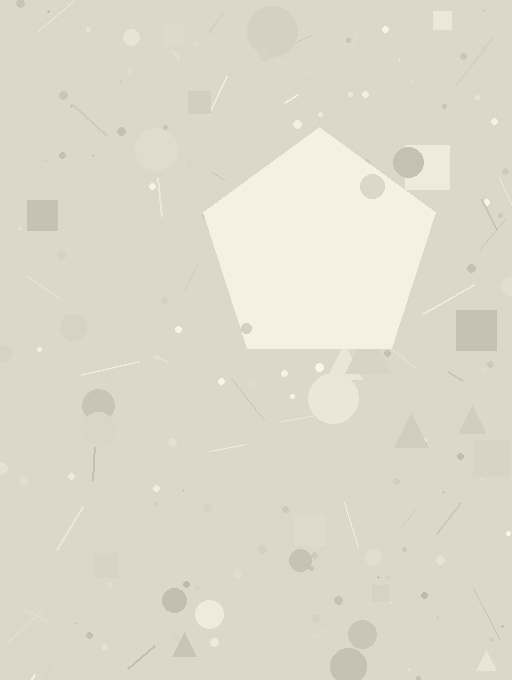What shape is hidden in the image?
A pentagon is hidden in the image.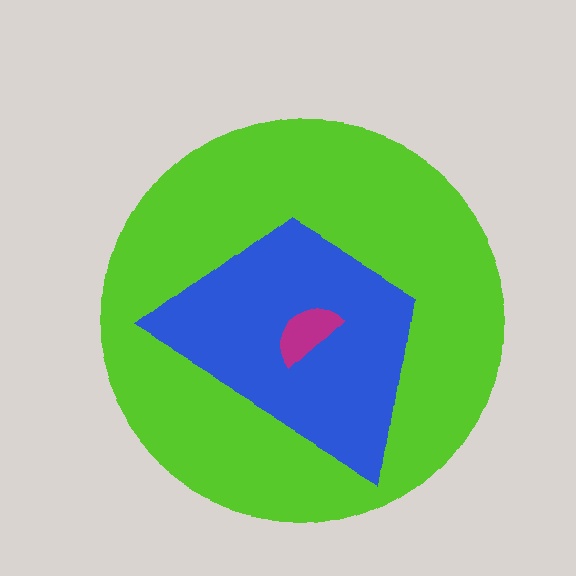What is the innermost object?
The magenta semicircle.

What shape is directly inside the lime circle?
The blue trapezoid.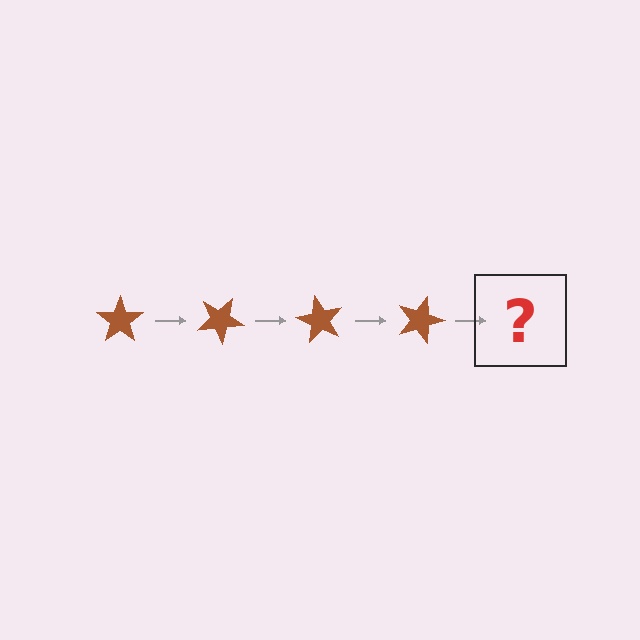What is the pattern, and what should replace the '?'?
The pattern is that the star rotates 30 degrees each step. The '?' should be a brown star rotated 120 degrees.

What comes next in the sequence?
The next element should be a brown star rotated 120 degrees.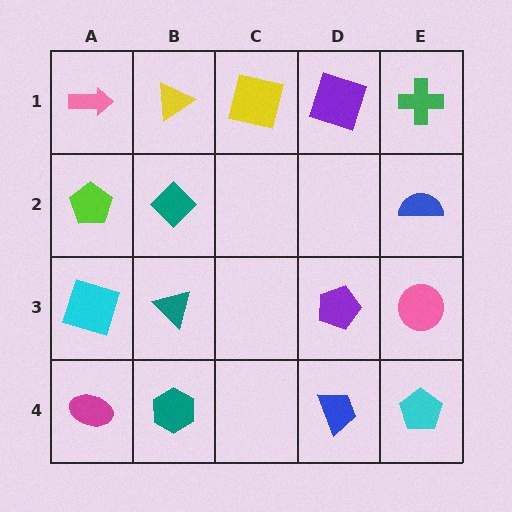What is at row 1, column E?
A green cross.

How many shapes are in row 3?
4 shapes.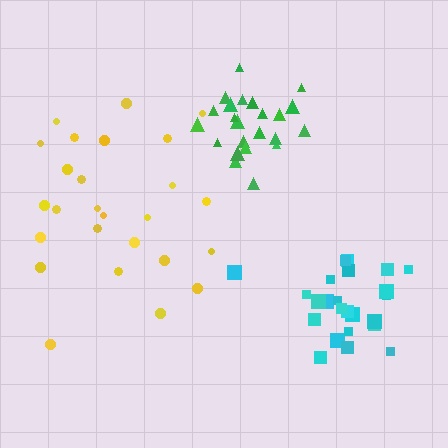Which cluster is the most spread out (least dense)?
Yellow.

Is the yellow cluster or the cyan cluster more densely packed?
Cyan.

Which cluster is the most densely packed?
Green.